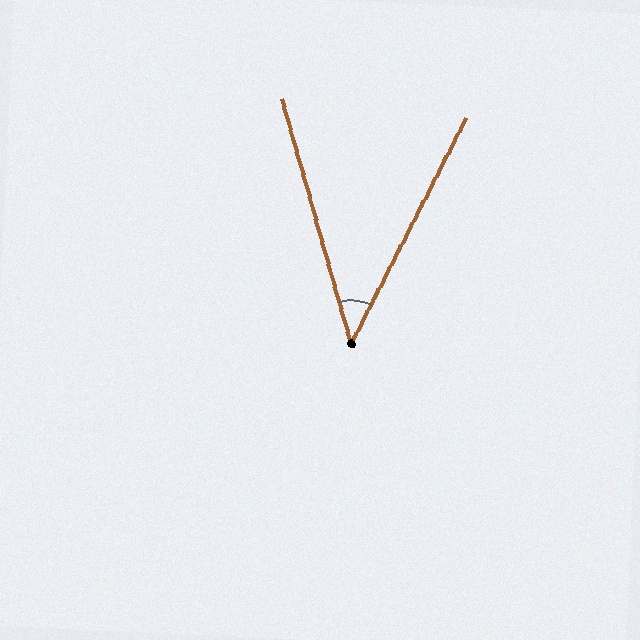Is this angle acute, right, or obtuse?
It is acute.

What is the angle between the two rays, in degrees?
Approximately 43 degrees.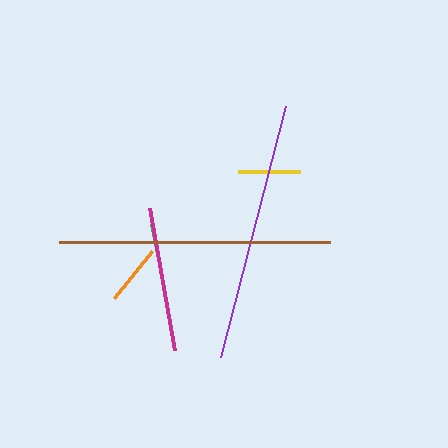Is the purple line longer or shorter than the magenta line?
The purple line is longer than the magenta line.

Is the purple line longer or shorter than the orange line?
The purple line is longer than the orange line.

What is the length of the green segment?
The green segment is approximately 101 pixels long.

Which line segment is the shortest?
The orange line is the shortest at approximately 60 pixels.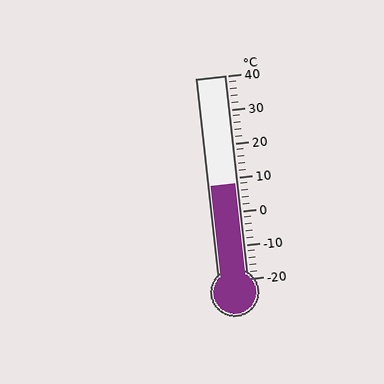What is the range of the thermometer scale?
The thermometer scale ranges from -20°C to 40°C.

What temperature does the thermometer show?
The thermometer shows approximately 8°C.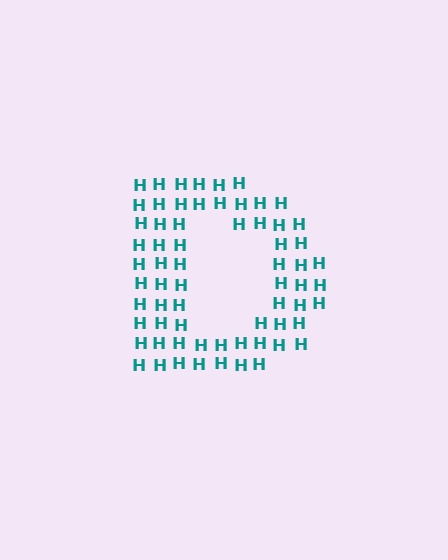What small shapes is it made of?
It is made of small letter H's.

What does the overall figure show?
The overall figure shows the letter D.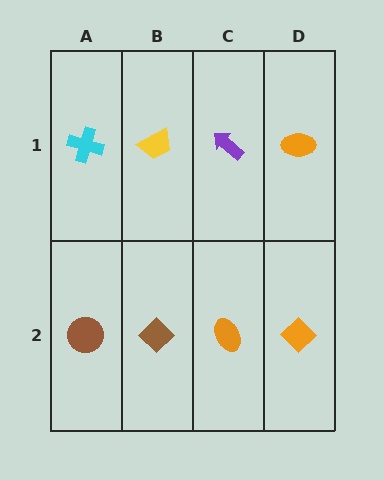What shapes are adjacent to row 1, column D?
An orange diamond (row 2, column D), a purple arrow (row 1, column C).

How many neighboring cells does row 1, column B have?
3.